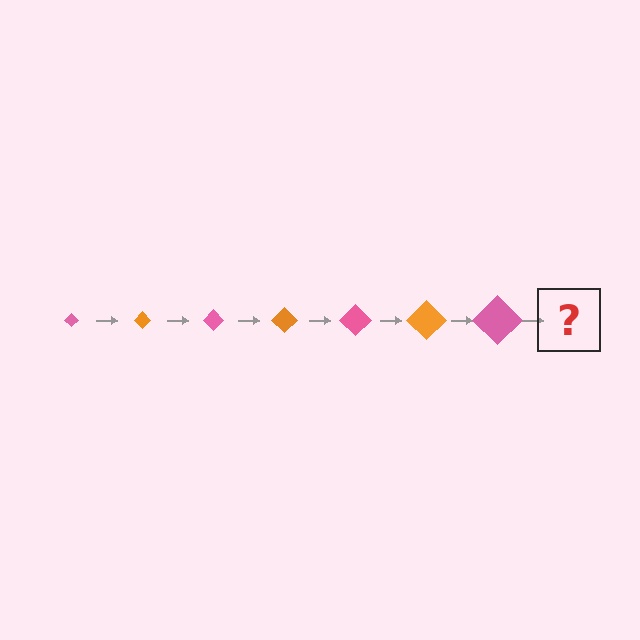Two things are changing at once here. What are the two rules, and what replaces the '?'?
The two rules are that the diamond grows larger each step and the color cycles through pink and orange. The '?' should be an orange diamond, larger than the previous one.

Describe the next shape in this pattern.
It should be an orange diamond, larger than the previous one.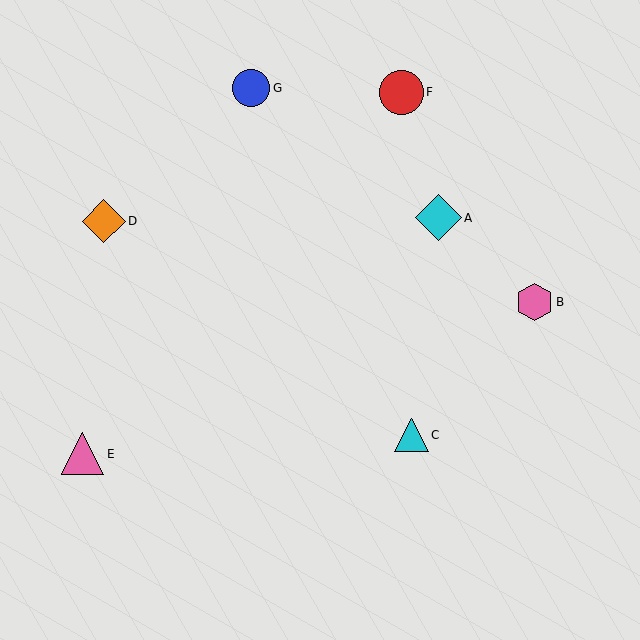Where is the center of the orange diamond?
The center of the orange diamond is at (104, 221).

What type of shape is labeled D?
Shape D is an orange diamond.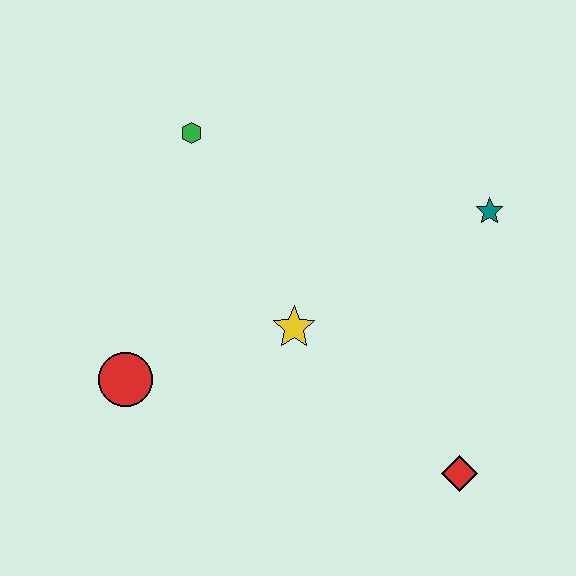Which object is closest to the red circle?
The yellow star is closest to the red circle.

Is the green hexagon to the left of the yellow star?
Yes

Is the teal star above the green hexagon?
No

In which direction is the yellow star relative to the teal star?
The yellow star is to the left of the teal star.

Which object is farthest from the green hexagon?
The red diamond is farthest from the green hexagon.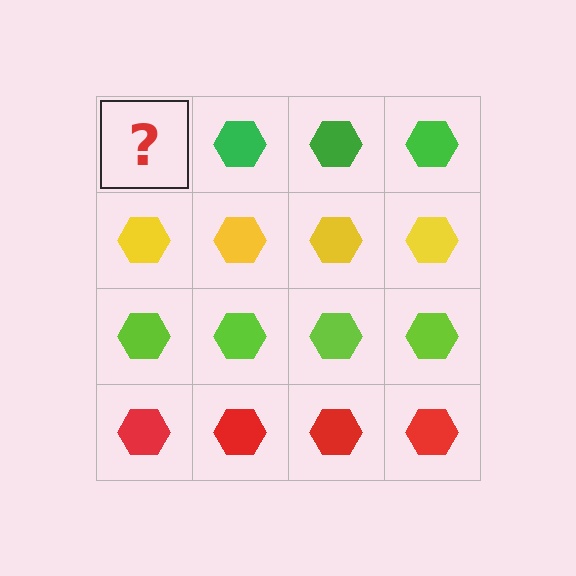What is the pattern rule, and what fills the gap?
The rule is that each row has a consistent color. The gap should be filled with a green hexagon.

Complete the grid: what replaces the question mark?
The question mark should be replaced with a green hexagon.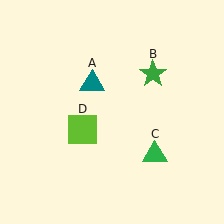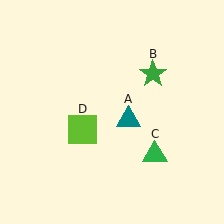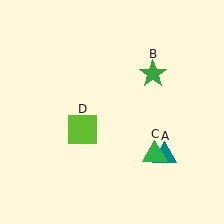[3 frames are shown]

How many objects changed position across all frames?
1 object changed position: teal triangle (object A).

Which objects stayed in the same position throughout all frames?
Green star (object B) and green triangle (object C) and lime square (object D) remained stationary.